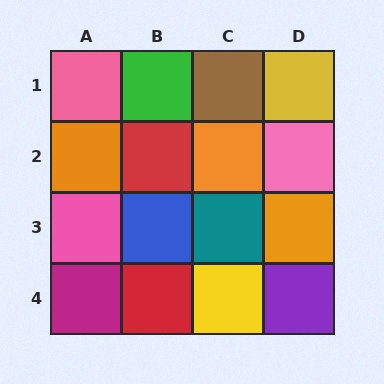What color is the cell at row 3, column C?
Teal.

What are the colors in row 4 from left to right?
Magenta, red, yellow, purple.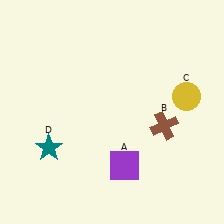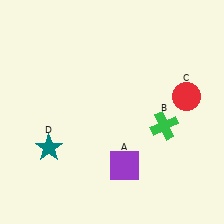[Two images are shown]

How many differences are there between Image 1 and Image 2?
There are 2 differences between the two images.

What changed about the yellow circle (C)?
In Image 1, C is yellow. In Image 2, it changed to red.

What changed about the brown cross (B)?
In Image 1, B is brown. In Image 2, it changed to green.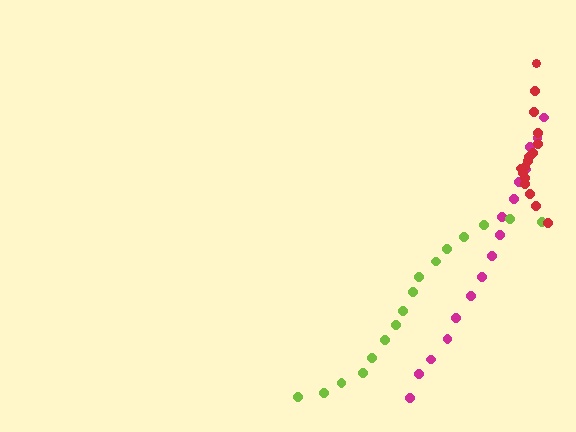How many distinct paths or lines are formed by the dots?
There are 3 distinct paths.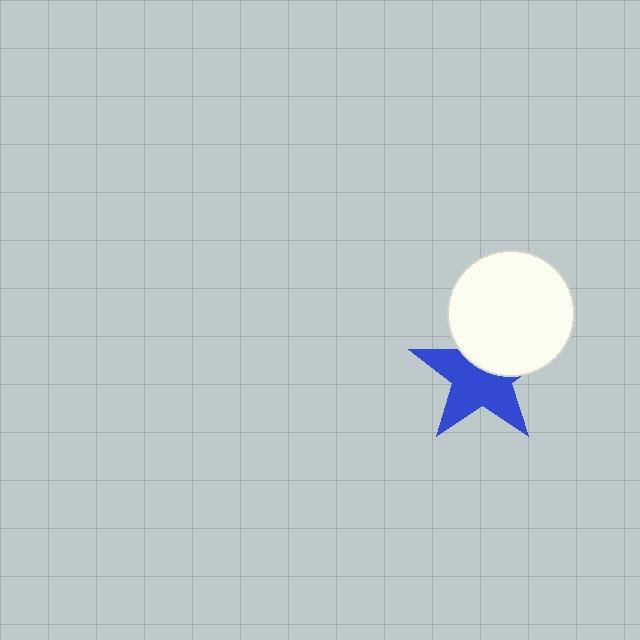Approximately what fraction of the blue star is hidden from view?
Roughly 39% of the blue star is hidden behind the white circle.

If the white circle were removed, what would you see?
You would see the complete blue star.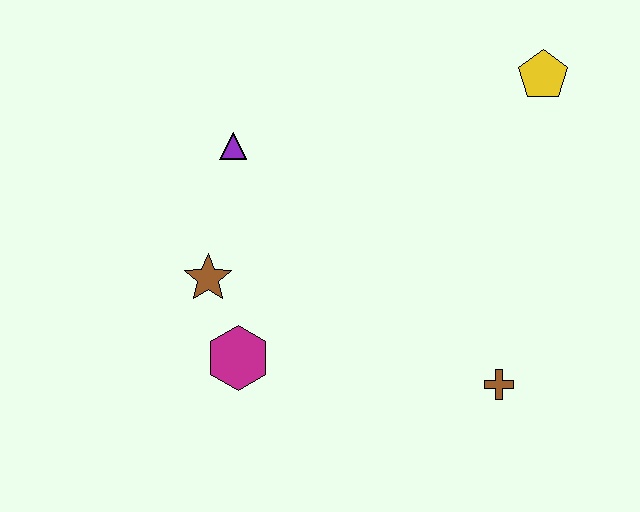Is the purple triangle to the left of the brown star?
No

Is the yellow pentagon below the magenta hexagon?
No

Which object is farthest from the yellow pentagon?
The magenta hexagon is farthest from the yellow pentagon.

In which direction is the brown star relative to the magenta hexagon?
The brown star is above the magenta hexagon.